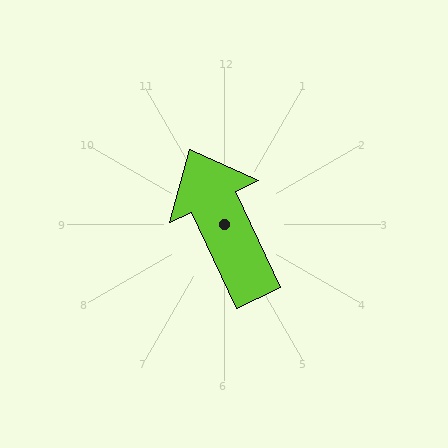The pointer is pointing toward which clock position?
Roughly 11 o'clock.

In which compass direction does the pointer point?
Northwest.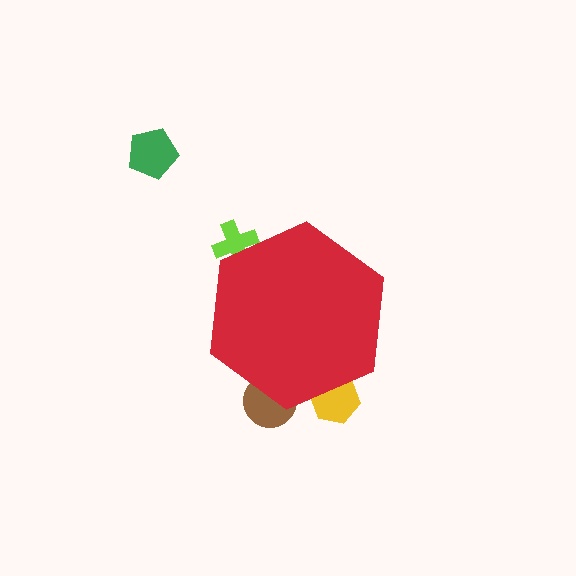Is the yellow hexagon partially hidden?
Yes, the yellow hexagon is partially hidden behind the red hexagon.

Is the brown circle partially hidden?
Yes, the brown circle is partially hidden behind the red hexagon.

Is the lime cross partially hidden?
Yes, the lime cross is partially hidden behind the red hexagon.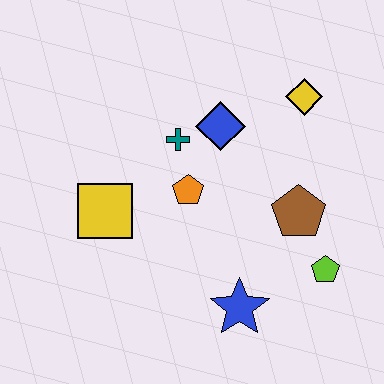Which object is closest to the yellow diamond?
The blue diamond is closest to the yellow diamond.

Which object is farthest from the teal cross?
The lime pentagon is farthest from the teal cross.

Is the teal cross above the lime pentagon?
Yes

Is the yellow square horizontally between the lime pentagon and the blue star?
No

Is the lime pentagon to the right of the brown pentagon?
Yes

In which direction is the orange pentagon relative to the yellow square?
The orange pentagon is to the right of the yellow square.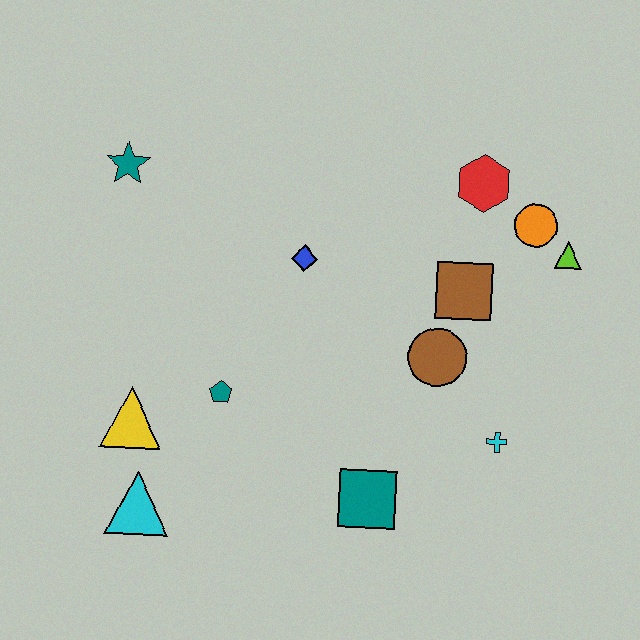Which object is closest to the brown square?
The brown circle is closest to the brown square.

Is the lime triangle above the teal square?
Yes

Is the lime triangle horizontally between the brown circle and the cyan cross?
No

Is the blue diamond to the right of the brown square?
No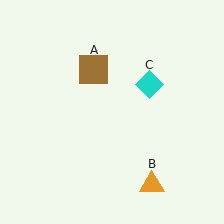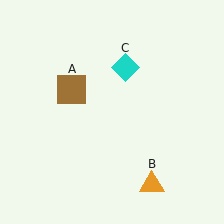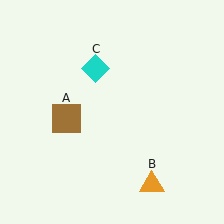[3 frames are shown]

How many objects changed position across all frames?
2 objects changed position: brown square (object A), cyan diamond (object C).